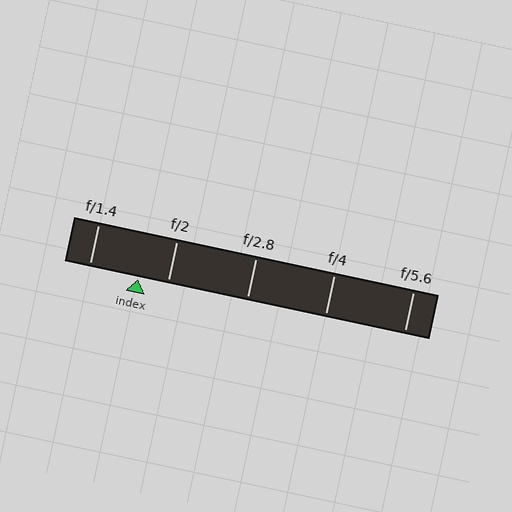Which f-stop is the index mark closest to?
The index mark is closest to f/2.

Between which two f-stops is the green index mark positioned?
The index mark is between f/1.4 and f/2.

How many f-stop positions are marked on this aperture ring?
There are 5 f-stop positions marked.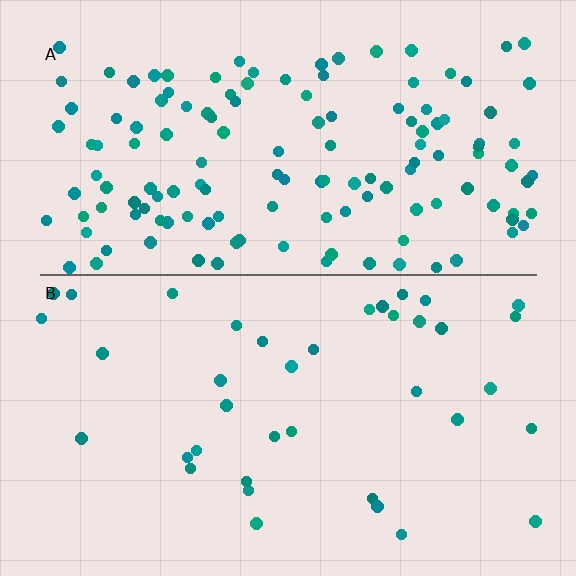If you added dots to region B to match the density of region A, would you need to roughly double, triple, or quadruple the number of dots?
Approximately quadruple.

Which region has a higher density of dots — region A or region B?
A (the top).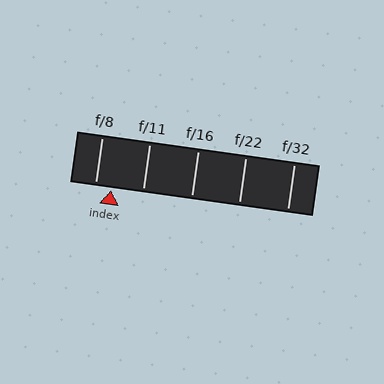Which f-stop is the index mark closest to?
The index mark is closest to f/8.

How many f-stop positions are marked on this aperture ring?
There are 5 f-stop positions marked.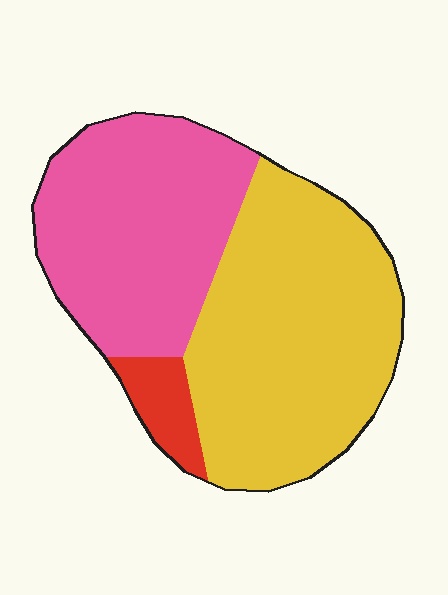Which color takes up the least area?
Red, at roughly 5%.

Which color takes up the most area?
Yellow, at roughly 55%.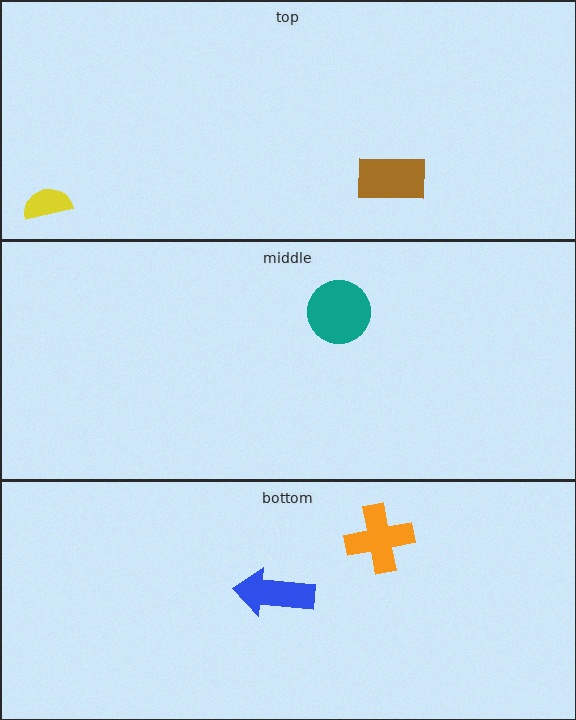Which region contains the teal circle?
The middle region.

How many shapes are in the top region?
2.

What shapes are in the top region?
The brown rectangle, the yellow semicircle.